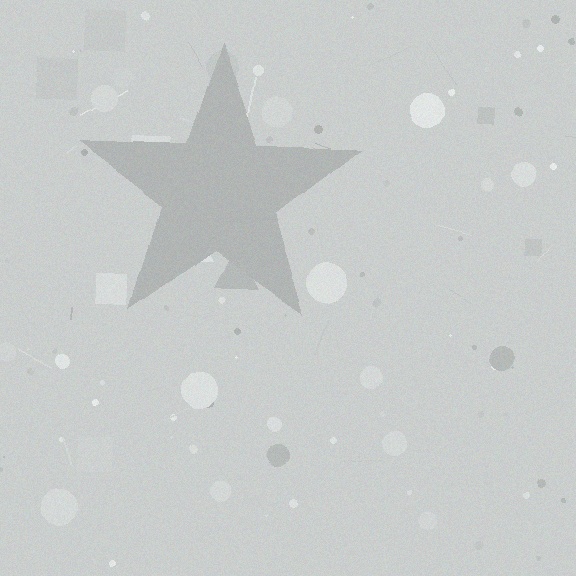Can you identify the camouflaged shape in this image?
The camouflaged shape is a star.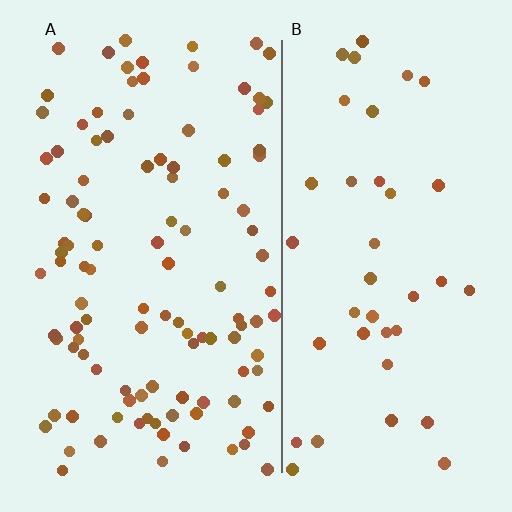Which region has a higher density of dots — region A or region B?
A (the left).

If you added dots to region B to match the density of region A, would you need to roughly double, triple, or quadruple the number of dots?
Approximately triple.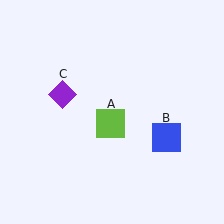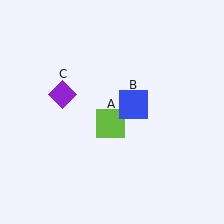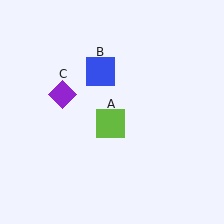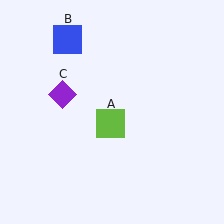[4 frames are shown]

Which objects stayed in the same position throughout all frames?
Lime square (object A) and purple diamond (object C) remained stationary.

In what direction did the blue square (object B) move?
The blue square (object B) moved up and to the left.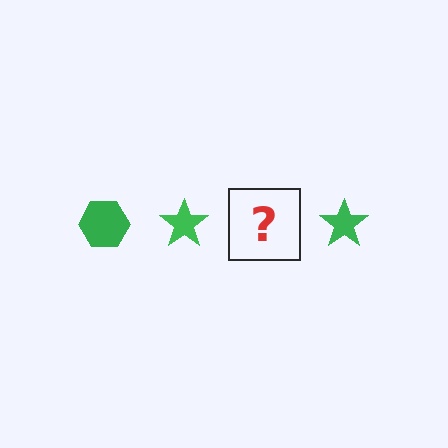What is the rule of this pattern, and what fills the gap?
The rule is that the pattern cycles through hexagon, star shapes in green. The gap should be filled with a green hexagon.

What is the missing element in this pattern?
The missing element is a green hexagon.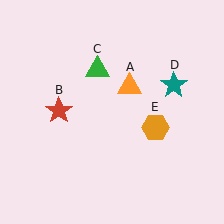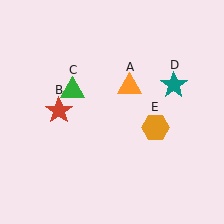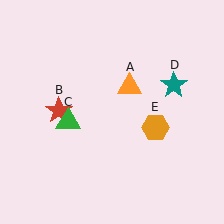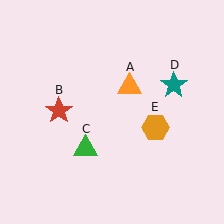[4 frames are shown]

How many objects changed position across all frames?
1 object changed position: green triangle (object C).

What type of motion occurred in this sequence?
The green triangle (object C) rotated counterclockwise around the center of the scene.